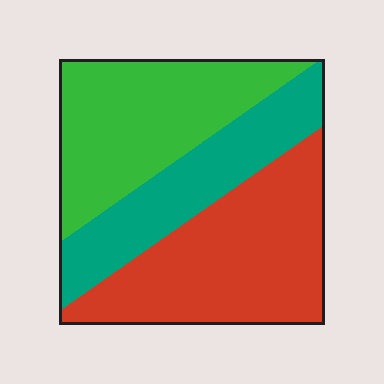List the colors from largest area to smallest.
From largest to smallest: red, green, teal.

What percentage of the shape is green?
Green takes up between a quarter and a half of the shape.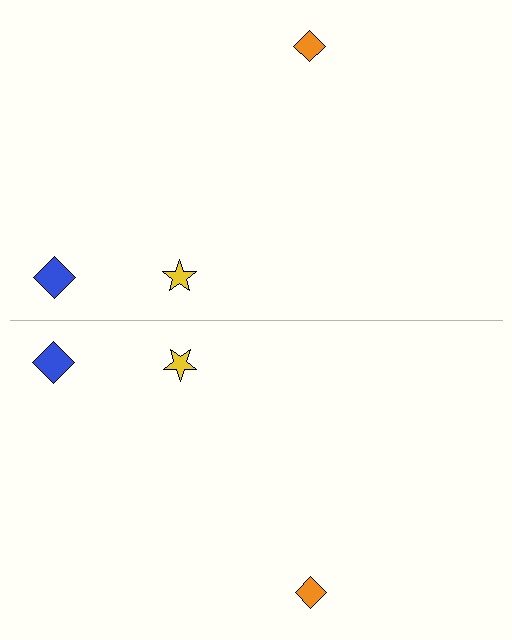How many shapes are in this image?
There are 6 shapes in this image.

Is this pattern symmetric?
Yes, this pattern has bilateral (reflection) symmetry.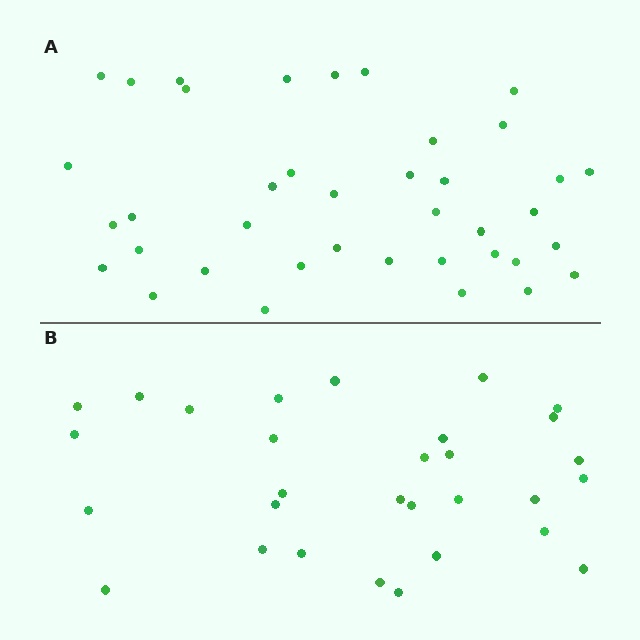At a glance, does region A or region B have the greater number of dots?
Region A (the top region) has more dots.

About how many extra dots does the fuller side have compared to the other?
Region A has roughly 8 or so more dots than region B.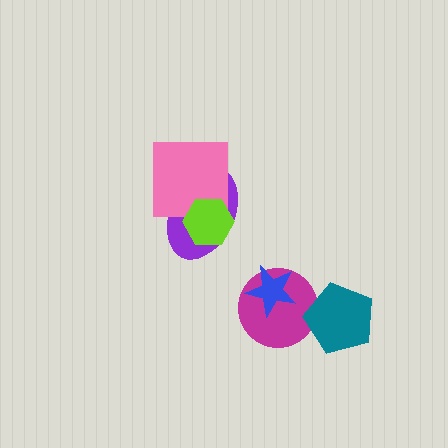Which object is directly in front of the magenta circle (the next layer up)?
The blue star is directly in front of the magenta circle.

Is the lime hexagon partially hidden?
No, no other shape covers it.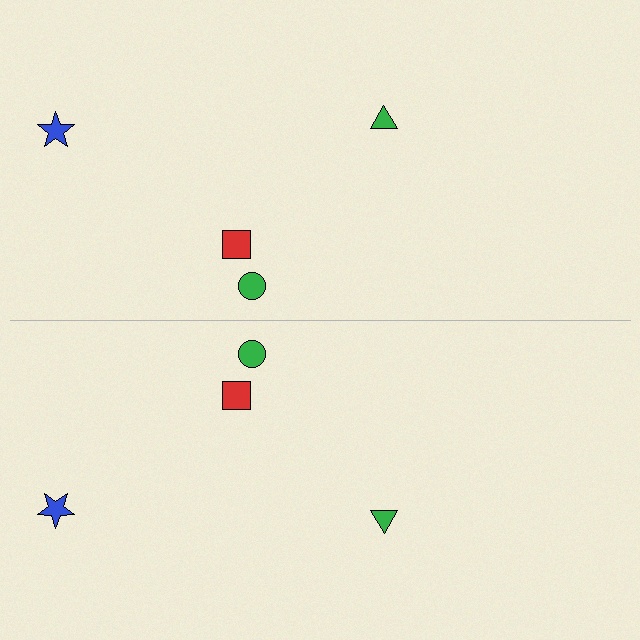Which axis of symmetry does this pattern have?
The pattern has a horizontal axis of symmetry running through the center of the image.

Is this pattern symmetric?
Yes, this pattern has bilateral (reflection) symmetry.